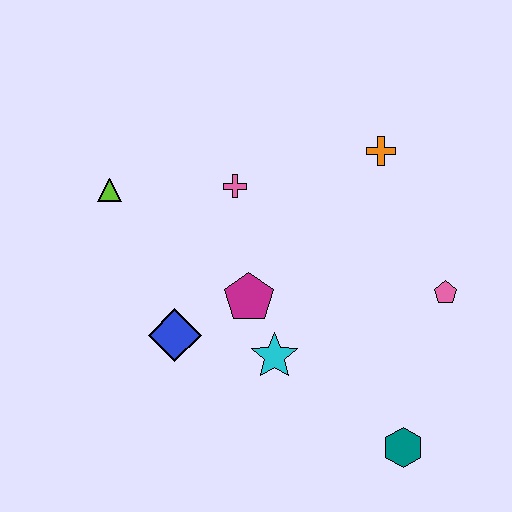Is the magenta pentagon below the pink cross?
Yes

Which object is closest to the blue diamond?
The magenta pentagon is closest to the blue diamond.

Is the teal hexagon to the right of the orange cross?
Yes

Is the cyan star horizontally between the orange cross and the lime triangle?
Yes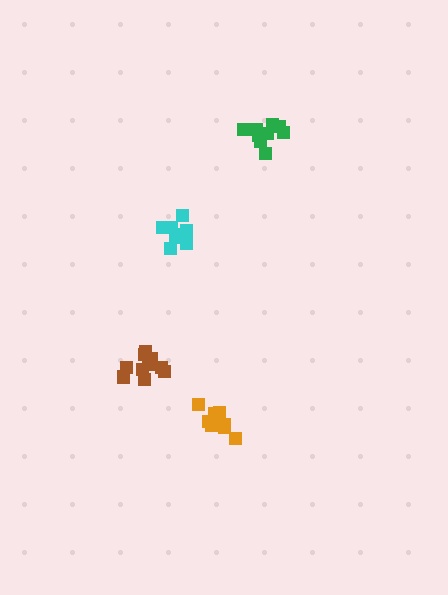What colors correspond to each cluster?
The clusters are colored: orange, cyan, green, brown.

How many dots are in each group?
Group 1: 10 dots, Group 2: 8 dots, Group 3: 9 dots, Group 4: 10 dots (37 total).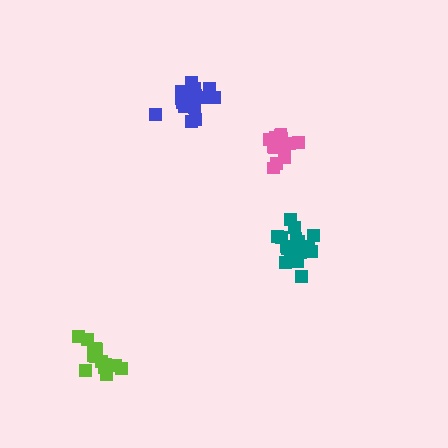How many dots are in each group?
Group 1: 17 dots, Group 2: 20 dots, Group 3: 15 dots, Group 4: 19 dots (71 total).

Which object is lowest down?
The lime cluster is bottommost.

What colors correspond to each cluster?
The clusters are colored: pink, teal, lime, blue.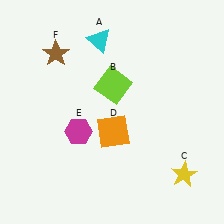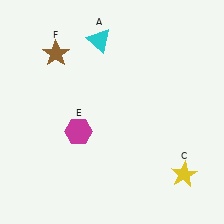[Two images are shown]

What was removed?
The orange square (D), the lime square (B) were removed in Image 2.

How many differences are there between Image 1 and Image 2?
There are 2 differences between the two images.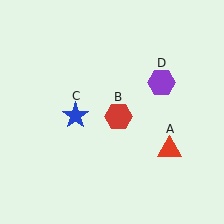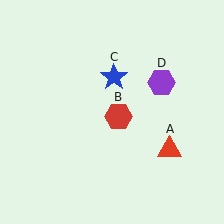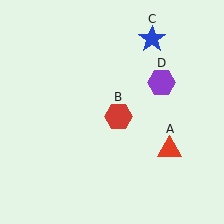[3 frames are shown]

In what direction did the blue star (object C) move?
The blue star (object C) moved up and to the right.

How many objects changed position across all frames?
1 object changed position: blue star (object C).